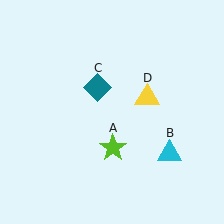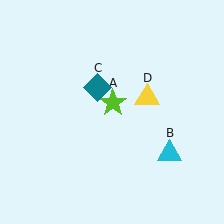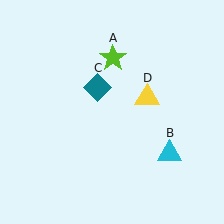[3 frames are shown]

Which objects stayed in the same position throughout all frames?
Cyan triangle (object B) and teal diamond (object C) and yellow triangle (object D) remained stationary.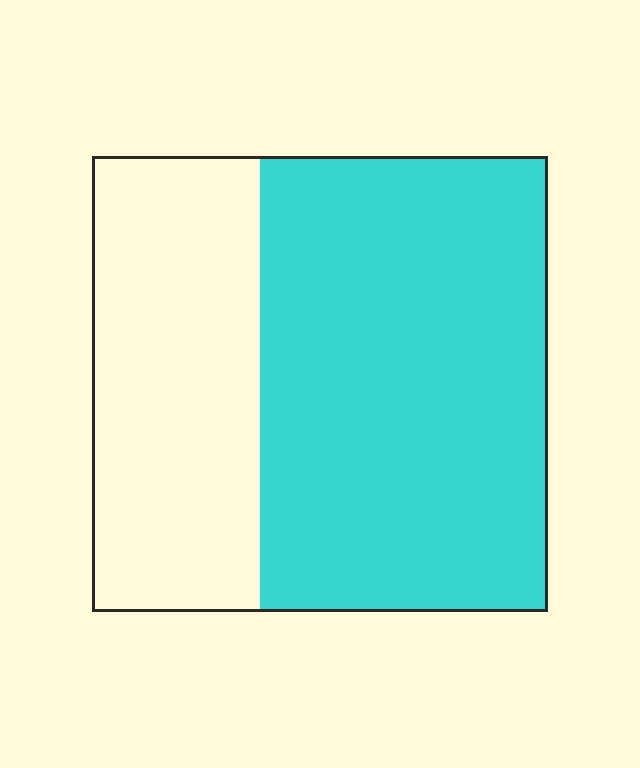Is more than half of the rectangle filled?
Yes.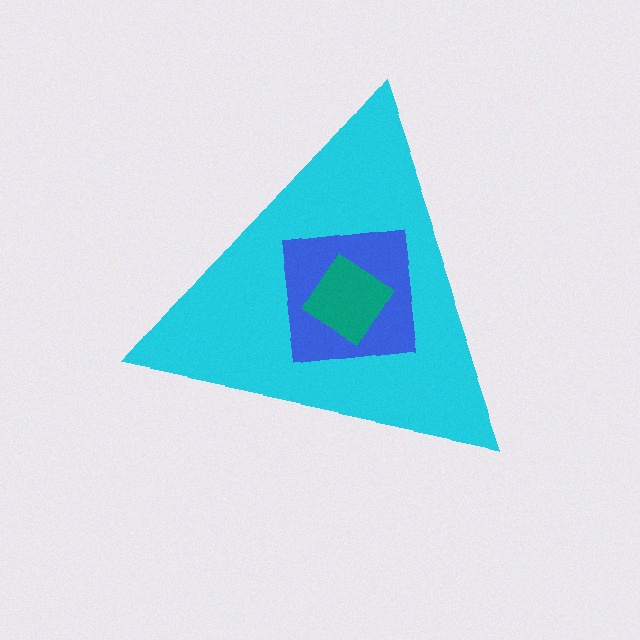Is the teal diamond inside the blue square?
Yes.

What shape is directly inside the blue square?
The teal diamond.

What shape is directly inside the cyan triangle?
The blue square.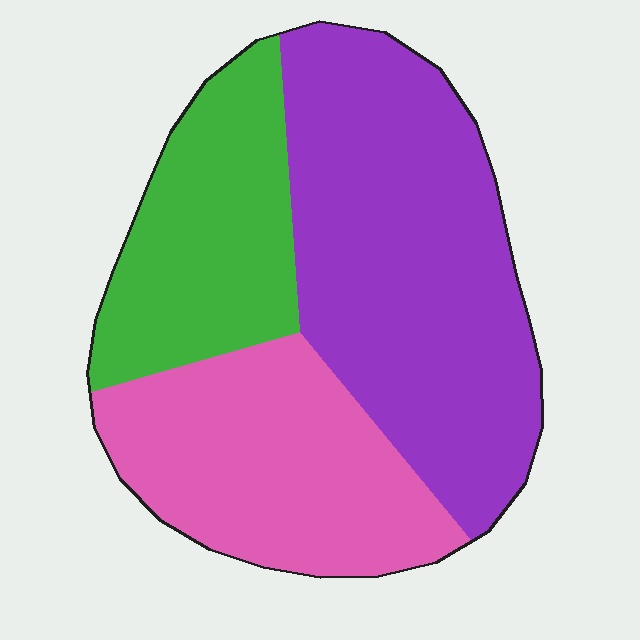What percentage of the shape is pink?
Pink takes up between a sixth and a third of the shape.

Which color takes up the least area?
Green, at roughly 25%.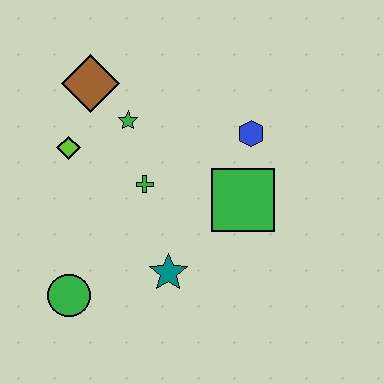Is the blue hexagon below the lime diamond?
No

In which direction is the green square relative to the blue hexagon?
The green square is below the blue hexagon.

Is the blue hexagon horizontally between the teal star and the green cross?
No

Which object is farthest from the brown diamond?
The green circle is farthest from the brown diamond.